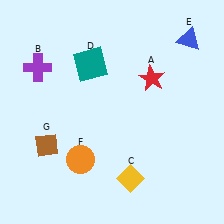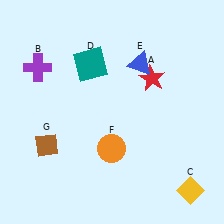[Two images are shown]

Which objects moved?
The objects that moved are: the yellow diamond (C), the blue triangle (E), the orange circle (F).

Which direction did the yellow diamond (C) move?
The yellow diamond (C) moved right.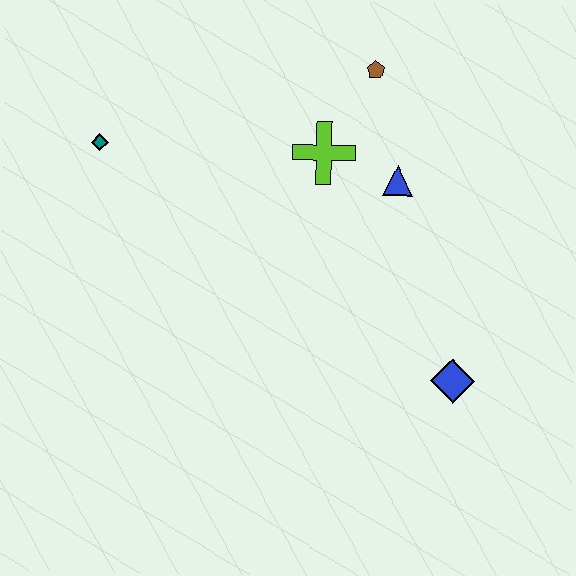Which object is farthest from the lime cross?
The blue diamond is farthest from the lime cross.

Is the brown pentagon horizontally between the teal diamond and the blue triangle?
Yes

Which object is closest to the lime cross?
The blue triangle is closest to the lime cross.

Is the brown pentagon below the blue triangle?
No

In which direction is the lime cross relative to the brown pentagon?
The lime cross is below the brown pentagon.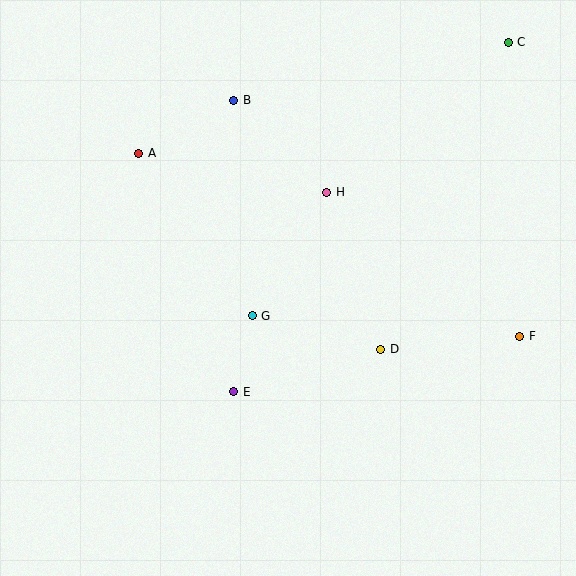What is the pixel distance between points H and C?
The distance between H and C is 236 pixels.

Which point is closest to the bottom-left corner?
Point E is closest to the bottom-left corner.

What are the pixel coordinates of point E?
Point E is at (234, 392).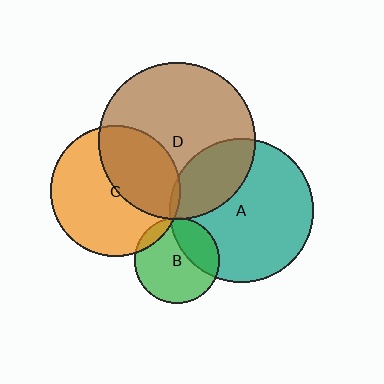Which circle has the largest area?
Circle D (brown).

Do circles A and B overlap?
Yes.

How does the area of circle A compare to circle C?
Approximately 1.2 times.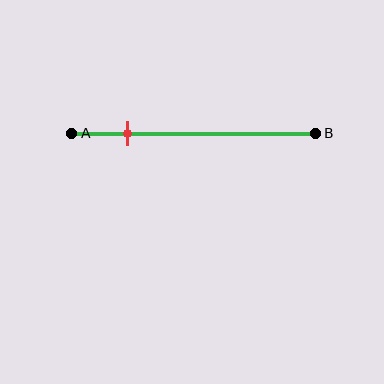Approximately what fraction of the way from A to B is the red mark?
The red mark is approximately 25% of the way from A to B.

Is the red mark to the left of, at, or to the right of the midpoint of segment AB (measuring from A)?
The red mark is to the left of the midpoint of segment AB.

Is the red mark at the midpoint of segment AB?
No, the mark is at about 25% from A, not at the 50% midpoint.